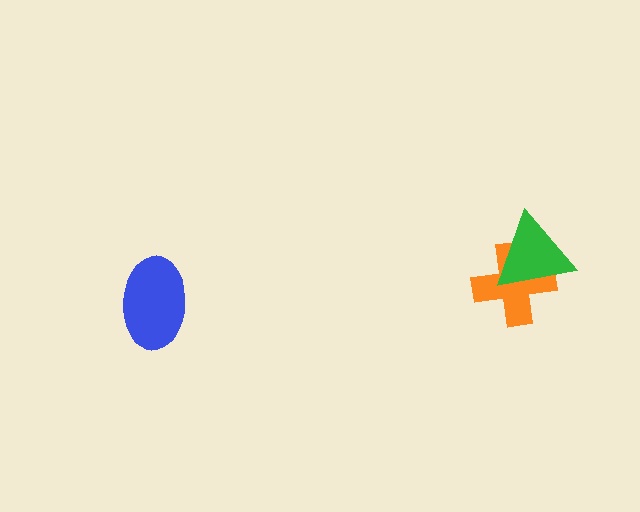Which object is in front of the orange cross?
The green triangle is in front of the orange cross.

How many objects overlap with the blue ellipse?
0 objects overlap with the blue ellipse.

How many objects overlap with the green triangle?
1 object overlaps with the green triangle.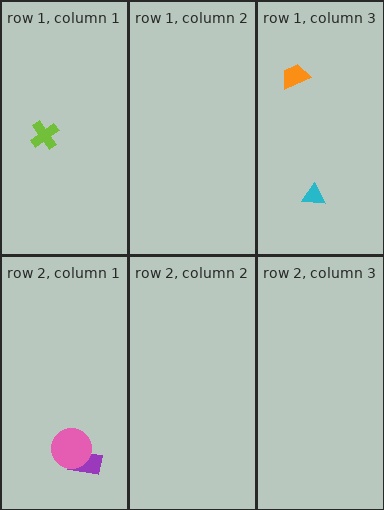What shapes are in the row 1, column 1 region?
The lime cross.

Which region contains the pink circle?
The row 2, column 1 region.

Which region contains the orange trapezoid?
The row 1, column 3 region.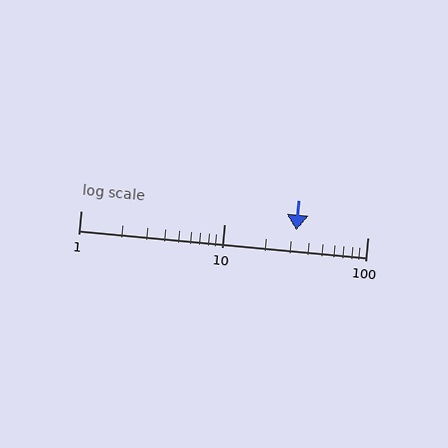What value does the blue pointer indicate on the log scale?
The pointer indicates approximately 32.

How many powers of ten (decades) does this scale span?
The scale spans 2 decades, from 1 to 100.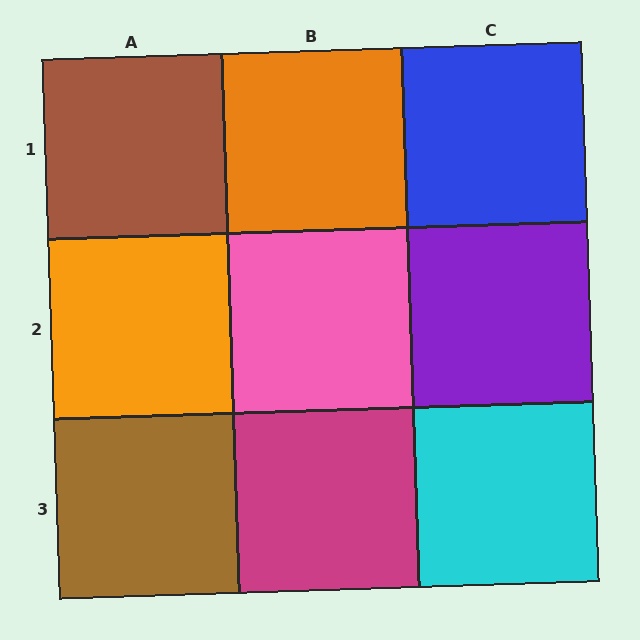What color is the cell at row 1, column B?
Orange.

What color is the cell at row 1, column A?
Brown.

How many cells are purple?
1 cell is purple.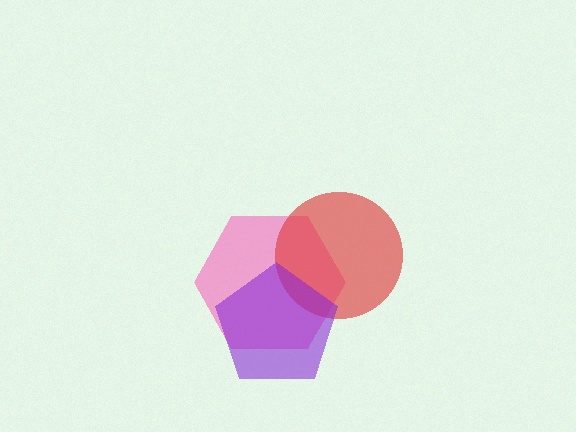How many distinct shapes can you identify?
There are 3 distinct shapes: a pink hexagon, a red circle, a purple pentagon.